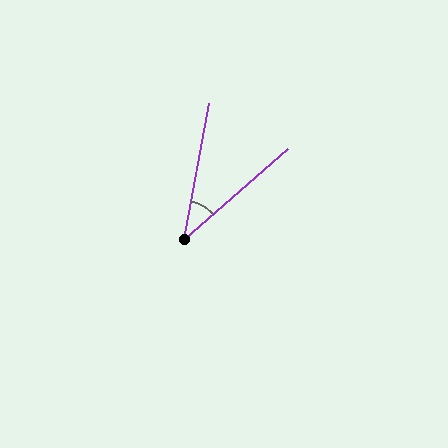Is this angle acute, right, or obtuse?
It is acute.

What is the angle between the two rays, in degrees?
Approximately 39 degrees.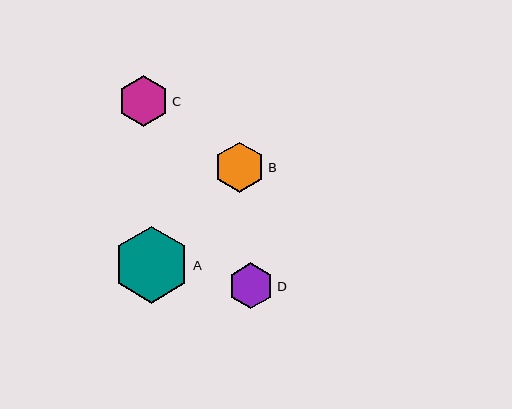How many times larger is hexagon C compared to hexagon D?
Hexagon C is approximately 1.1 times the size of hexagon D.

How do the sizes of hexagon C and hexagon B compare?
Hexagon C and hexagon B are approximately the same size.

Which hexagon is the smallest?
Hexagon D is the smallest with a size of approximately 46 pixels.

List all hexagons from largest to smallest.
From largest to smallest: A, C, B, D.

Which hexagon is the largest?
Hexagon A is the largest with a size of approximately 77 pixels.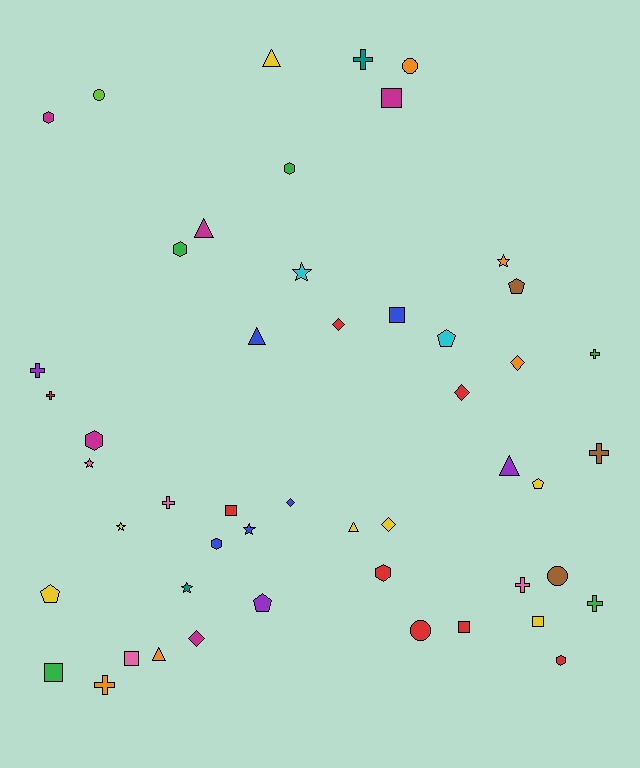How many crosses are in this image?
There are 9 crosses.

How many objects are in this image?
There are 50 objects.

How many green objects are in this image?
There are 5 green objects.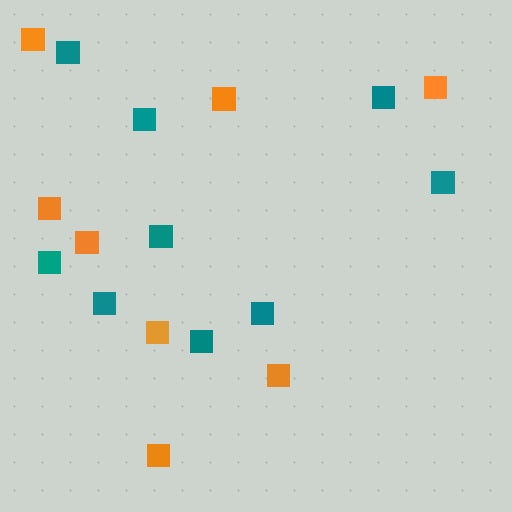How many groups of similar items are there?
There are 2 groups: one group of teal squares (9) and one group of orange squares (8).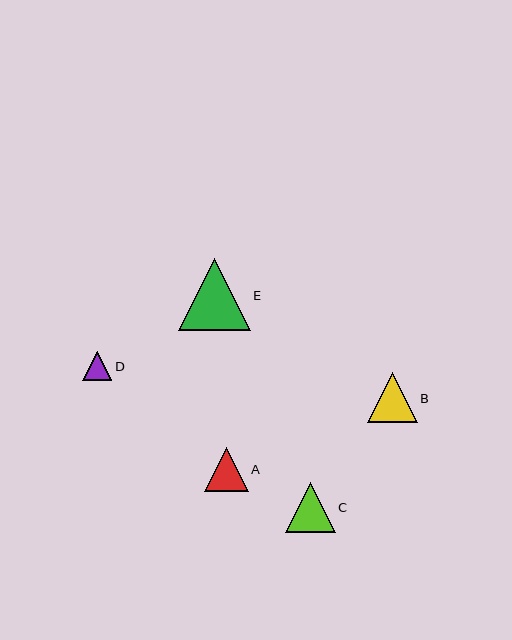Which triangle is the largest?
Triangle E is the largest with a size of approximately 72 pixels.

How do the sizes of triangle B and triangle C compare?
Triangle B and triangle C are approximately the same size.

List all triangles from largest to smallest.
From largest to smallest: E, B, C, A, D.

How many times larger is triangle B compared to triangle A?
Triangle B is approximately 1.1 times the size of triangle A.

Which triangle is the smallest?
Triangle D is the smallest with a size of approximately 29 pixels.